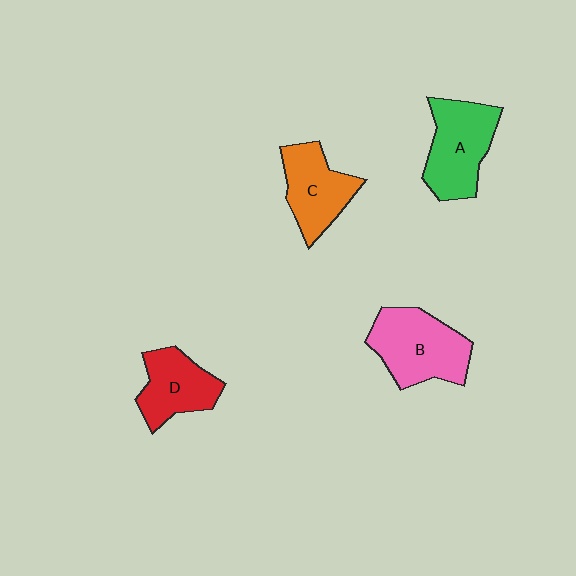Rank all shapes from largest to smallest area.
From largest to smallest: B (pink), A (green), C (orange), D (red).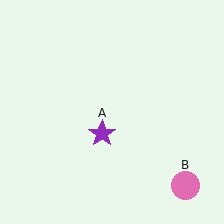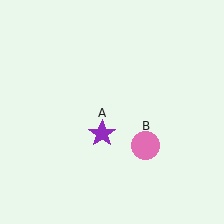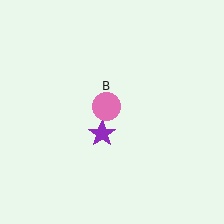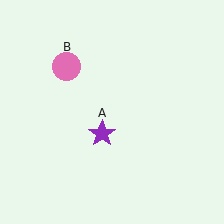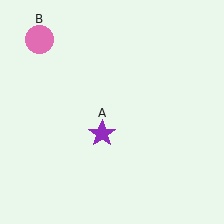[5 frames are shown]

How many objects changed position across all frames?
1 object changed position: pink circle (object B).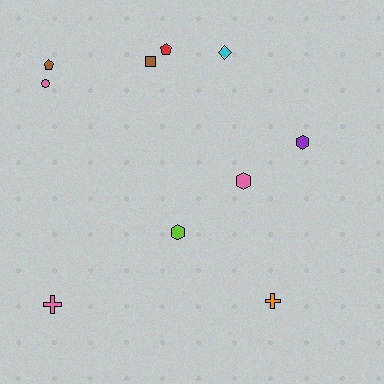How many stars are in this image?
There are no stars.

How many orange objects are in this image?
There is 1 orange object.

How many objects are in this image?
There are 10 objects.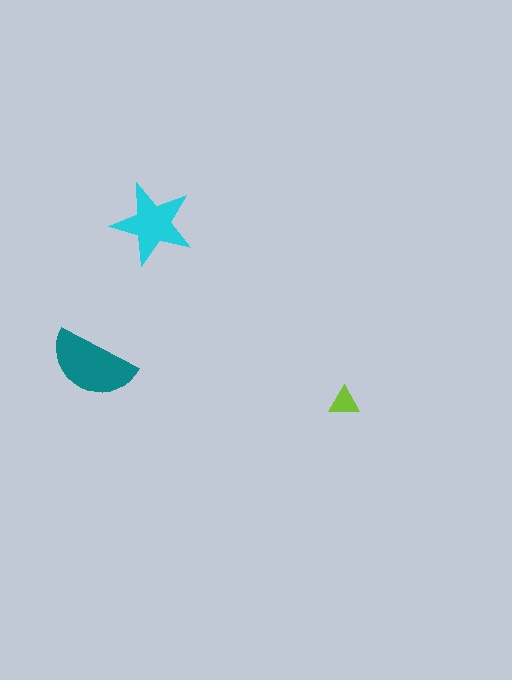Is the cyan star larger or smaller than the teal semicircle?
Smaller.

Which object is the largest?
The teal semicircle.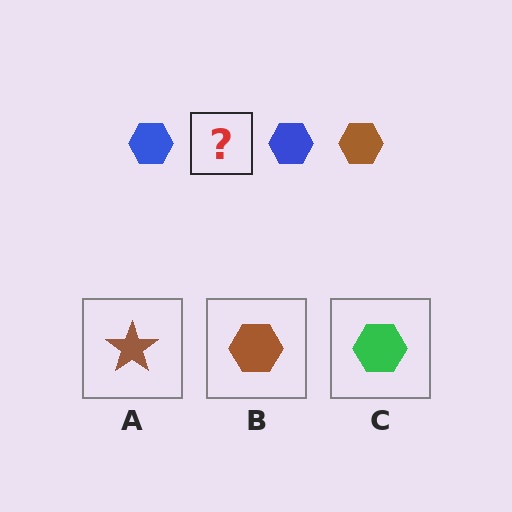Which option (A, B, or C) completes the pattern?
B.